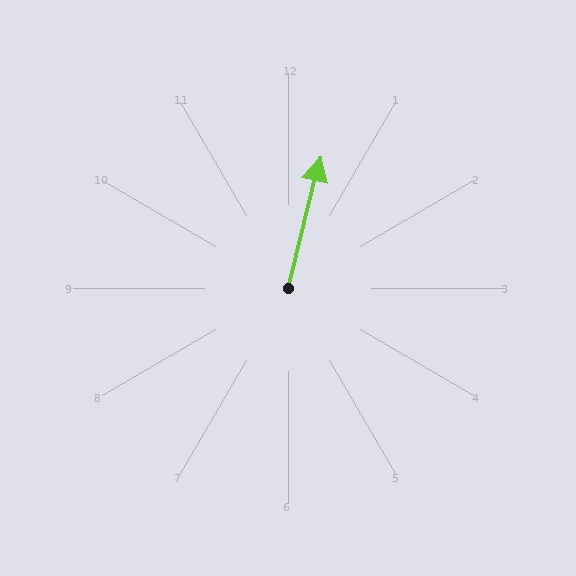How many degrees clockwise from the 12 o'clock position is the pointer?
Approximately 14 degrees.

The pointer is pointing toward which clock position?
Roughly 12 o'clock.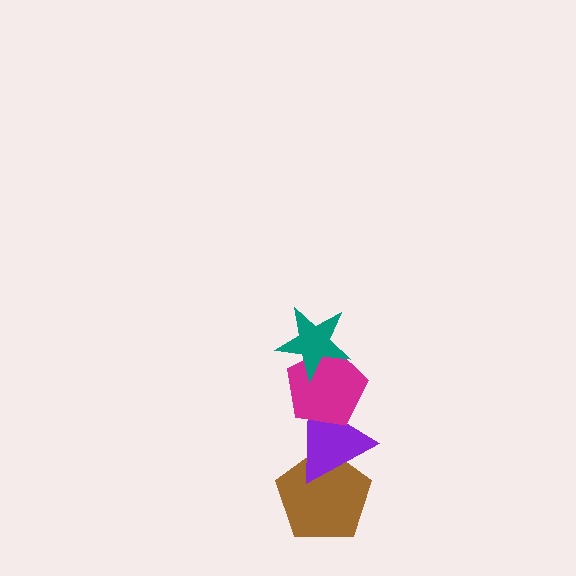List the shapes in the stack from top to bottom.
From top to bottom: the teal star, the magenta pentagon, the purple triangle, the brown pentagon.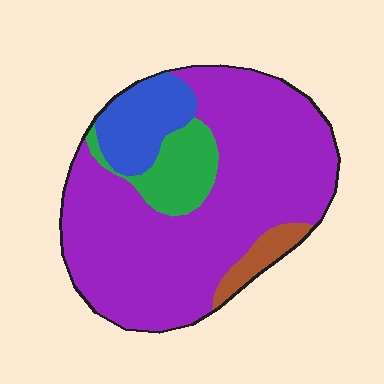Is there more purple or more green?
Purple.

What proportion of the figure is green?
Green covers 11% of the figure.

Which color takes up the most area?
Purple, at roughly 70%.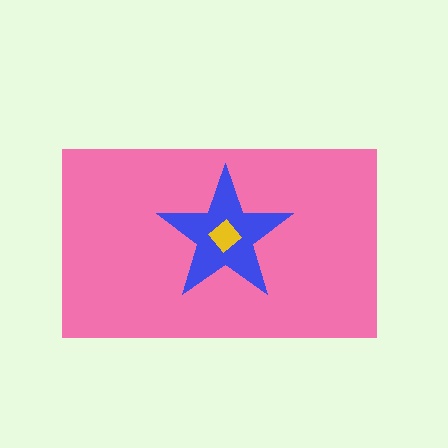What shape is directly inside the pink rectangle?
The blue star.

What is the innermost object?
The yellow diamond.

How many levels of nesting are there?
3.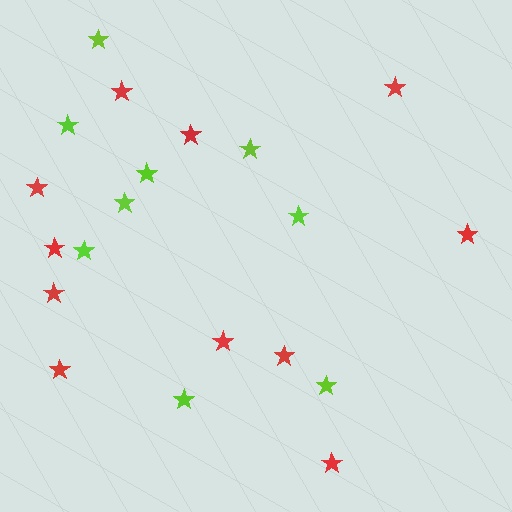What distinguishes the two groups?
There are 2 groups: one group of red stars (11) and one group of lime stars (9).